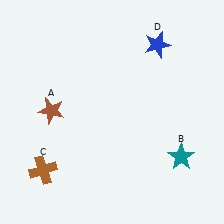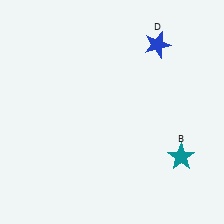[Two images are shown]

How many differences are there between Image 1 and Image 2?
There are 2 differences between the two images.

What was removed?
The brown star (A), the brown cross (C) were removed in Image 2.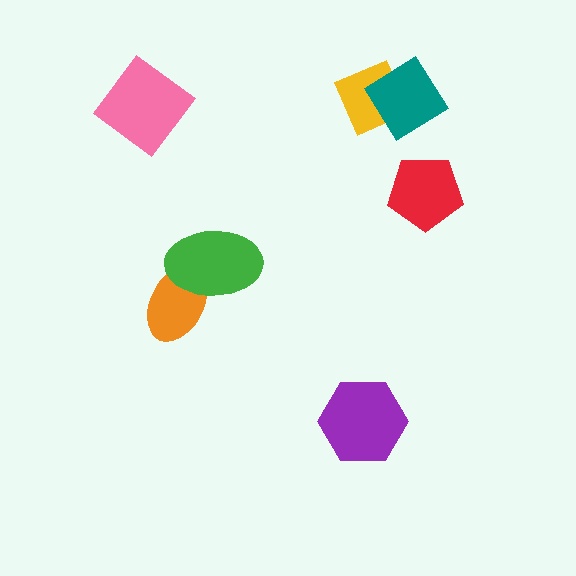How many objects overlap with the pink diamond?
0 objects overlap with the pink diamond.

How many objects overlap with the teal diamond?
1 object overlaps with the teal diamond.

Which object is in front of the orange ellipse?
The green ellipse is in front of the orange ellipse.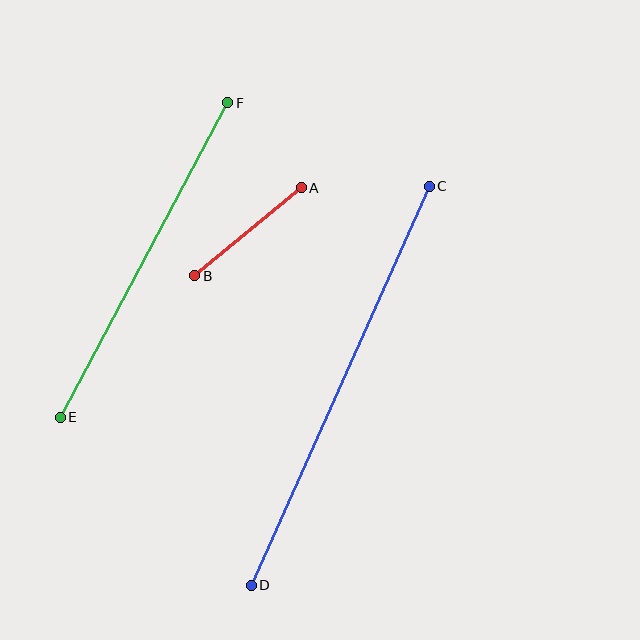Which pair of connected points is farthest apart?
Points C and D are farthest apart.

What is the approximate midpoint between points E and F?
The midpoint is at approximately (144, 260) pixels.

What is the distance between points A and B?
The distance is approximately 138 pixels.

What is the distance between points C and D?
The distance is approximately 437 pixels.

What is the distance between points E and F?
The distance is approximately 356 pixels.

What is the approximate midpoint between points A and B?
The midpoint is at approximately (248, 232) pixels.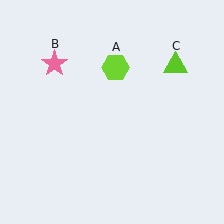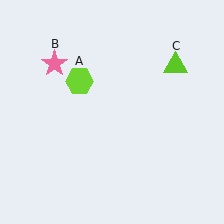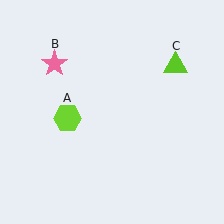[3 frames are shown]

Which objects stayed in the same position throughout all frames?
Pink star (object B) and lime triangle (object C) remained stationary.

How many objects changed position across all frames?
1 object changed position: lime hexagon (object A).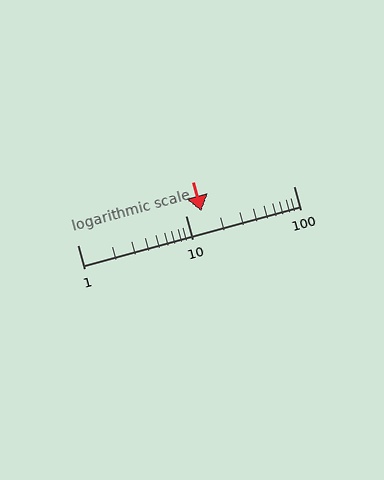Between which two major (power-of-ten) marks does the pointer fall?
The pointer is between 10 and 100.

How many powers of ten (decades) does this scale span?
The scale spans 2 decades, from 1 to 100.